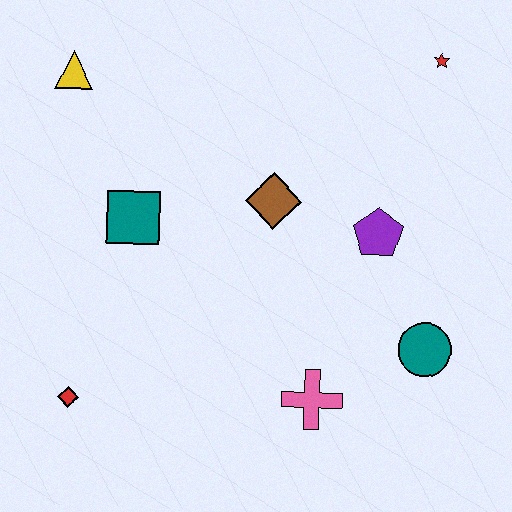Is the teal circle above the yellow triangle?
No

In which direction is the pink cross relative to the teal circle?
The pink cross is to the left of the teal circle.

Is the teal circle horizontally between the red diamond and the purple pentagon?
No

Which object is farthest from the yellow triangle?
The teal circle is farthest from the yellow triangle.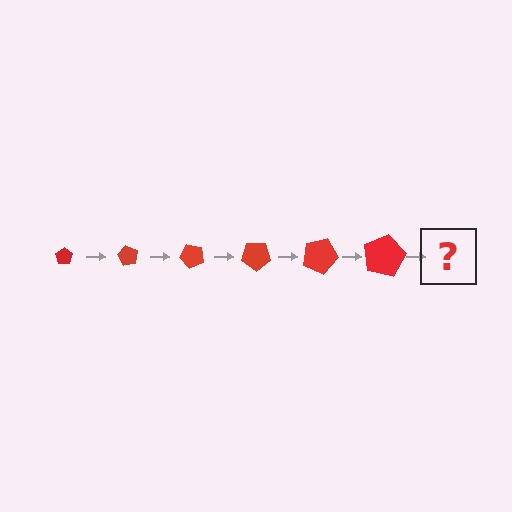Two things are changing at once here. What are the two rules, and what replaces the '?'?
The two rules are that the pentagon grows larger each step and it rotates 60 degrees each step. The '?' should be a pentagon, larger than the previous one and rotated 360 degrees from the start.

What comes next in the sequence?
The next element should be a pentagon, larger than the previous one and rotated 360 degrees from the start.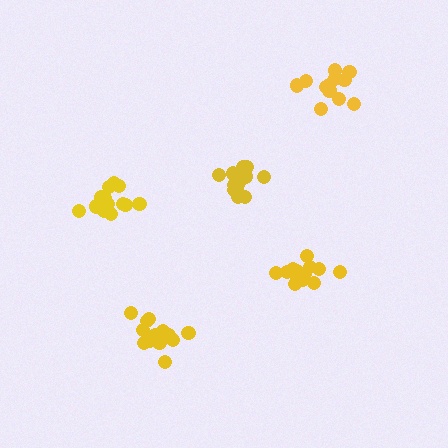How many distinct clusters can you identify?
There are 5 distinct clusters.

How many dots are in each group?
Group 1: 13 dots, Group 2: 15 dots, Group 3: 12 dots, Group 4: 14 dots, Group 5: 14 dots (68 total).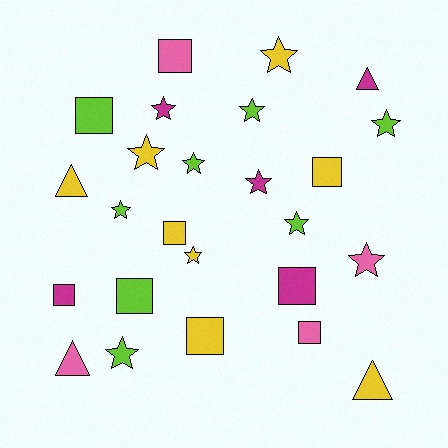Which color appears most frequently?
Lime, with 8 objects.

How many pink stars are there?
There is 1 pink star.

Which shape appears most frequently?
Star, with 12 objects.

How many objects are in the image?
There are 25 objects.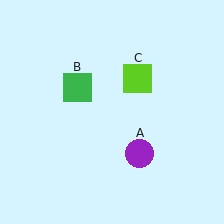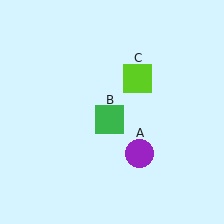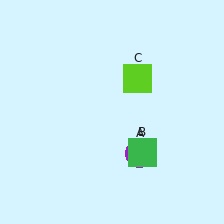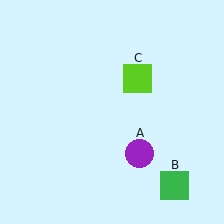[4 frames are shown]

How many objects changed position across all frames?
1 object changed position: green square (object B).